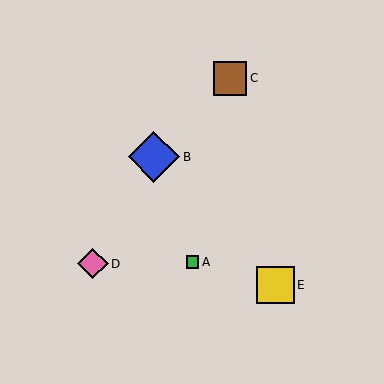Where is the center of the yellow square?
The center of the yellow square is at (276, 285).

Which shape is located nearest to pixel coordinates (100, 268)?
The pink diamond (labeled D) at (93, 264) is nearest to that location.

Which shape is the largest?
The blue diamond (labeled B) is the largest.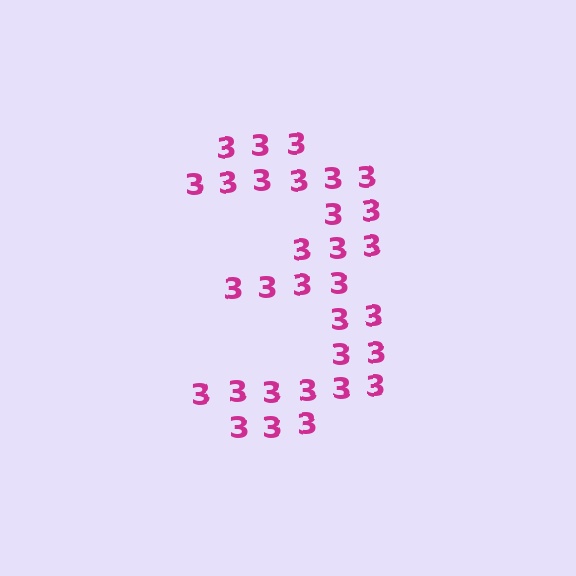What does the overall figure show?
The overall figure shows the digit 3.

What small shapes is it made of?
It is made of small digit 3's.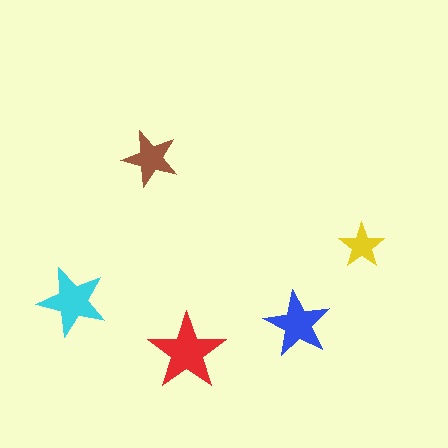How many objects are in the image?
There are 5 objects in the image.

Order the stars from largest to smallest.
the red one, the cyan one, the blue one, the brown one, the yellow one.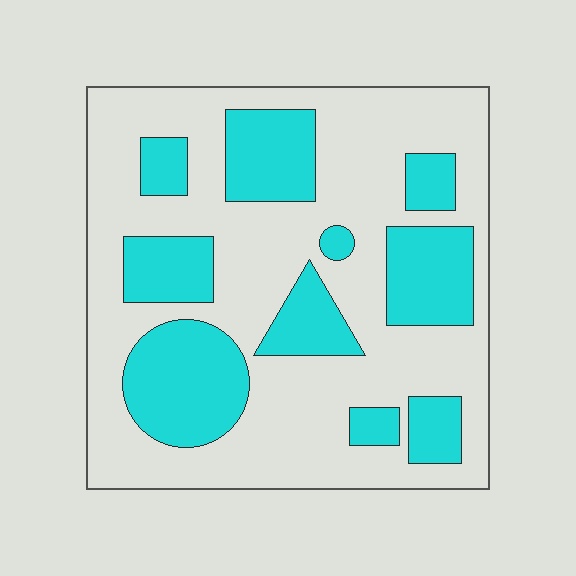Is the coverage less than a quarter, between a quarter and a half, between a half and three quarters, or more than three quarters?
Between a quarter and a half.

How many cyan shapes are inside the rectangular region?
10.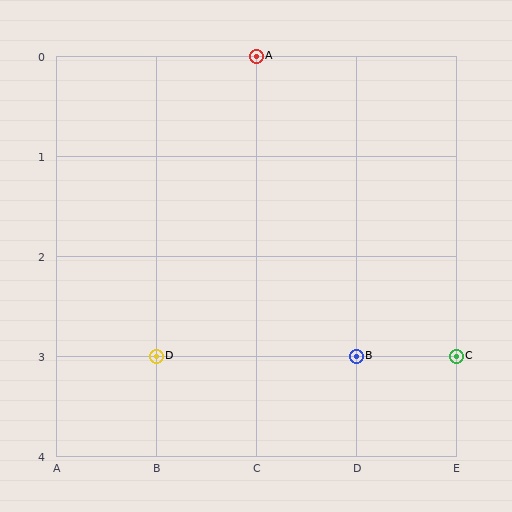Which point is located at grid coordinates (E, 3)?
Point C is at (E, 3).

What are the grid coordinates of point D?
Point D is at grid coordinates (B, 3).